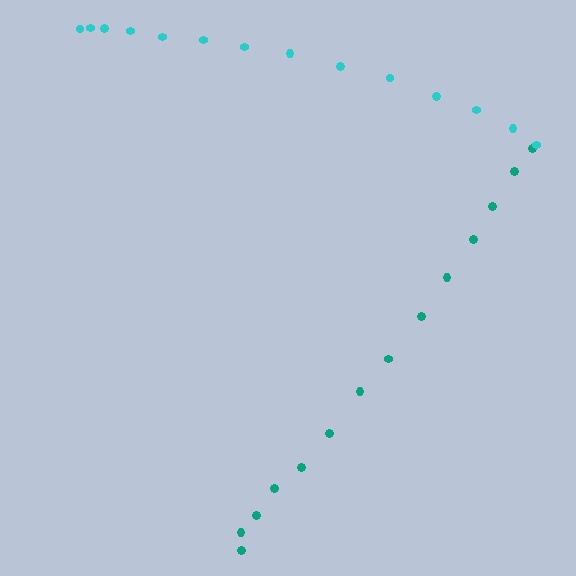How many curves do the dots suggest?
There are 2 distinct paths.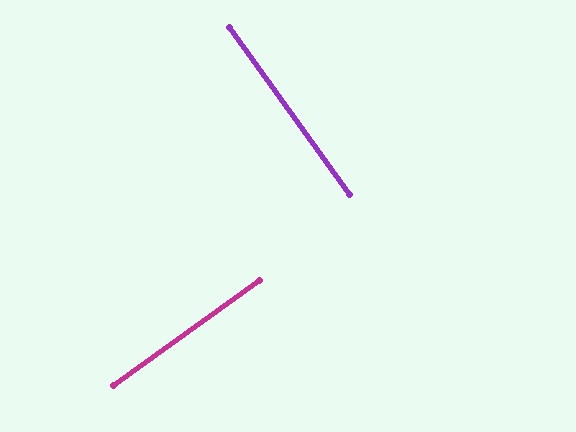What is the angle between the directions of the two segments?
Approximately 90 degrees.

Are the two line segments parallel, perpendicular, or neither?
Perpendicular — they meet at approximately 90°.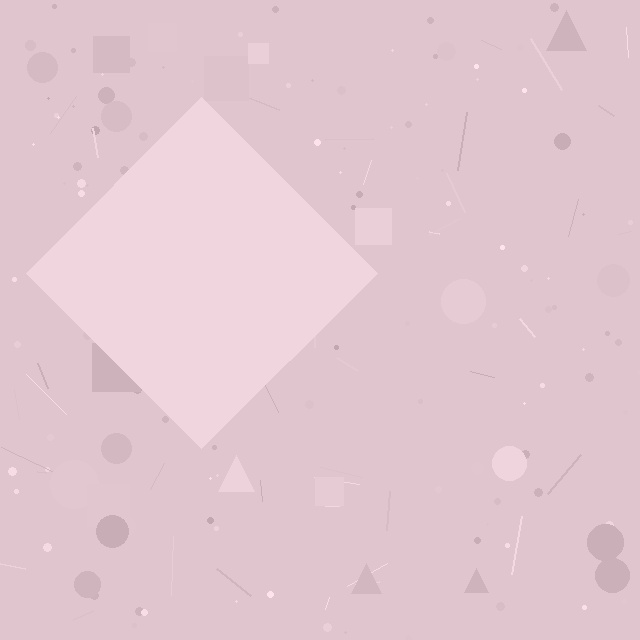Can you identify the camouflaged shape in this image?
The camouflaged shape is a diamond.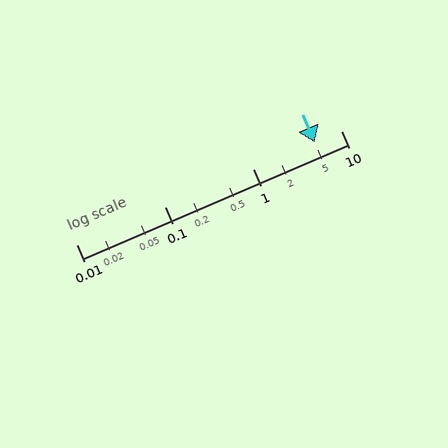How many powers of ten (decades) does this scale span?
The scale spans 3 decades, from 0.01 to 10.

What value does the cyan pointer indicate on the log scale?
The pointer indicates approximately 5.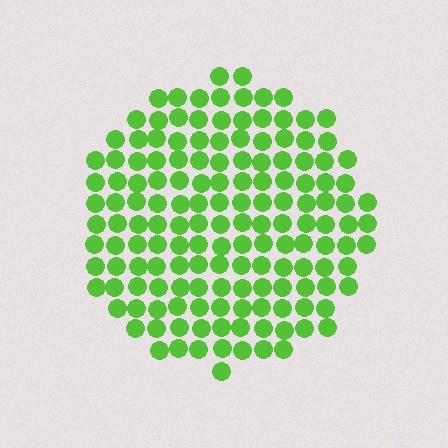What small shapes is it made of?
It is made of small circles.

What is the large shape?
The large shape is a circle.